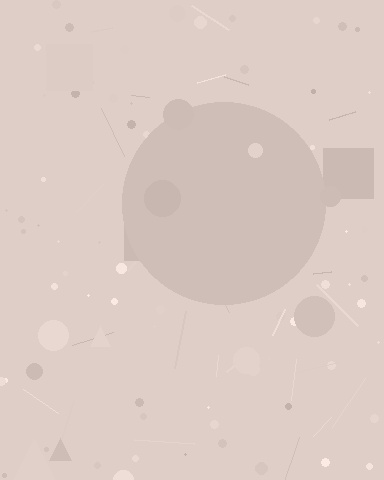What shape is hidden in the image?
A circle is hidden in the image.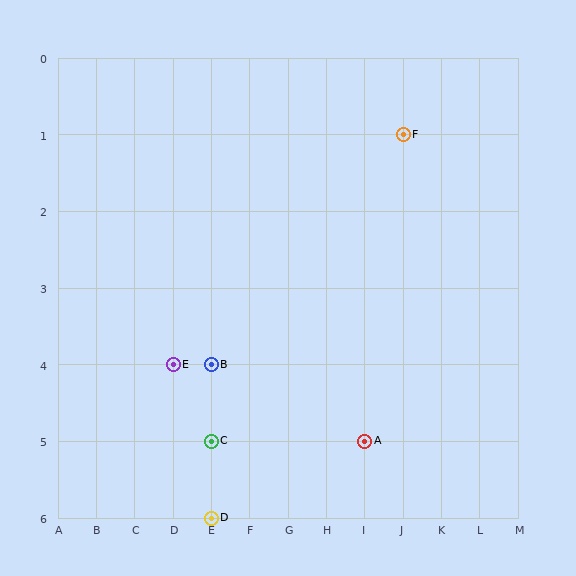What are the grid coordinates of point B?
Point B is at grid coordinates (E, 4).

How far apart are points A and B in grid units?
Points A and B are 4 columns and 1 row apart (about 4.1 grid units diagonally).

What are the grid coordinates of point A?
Point A is at grid coordinates (I, 5).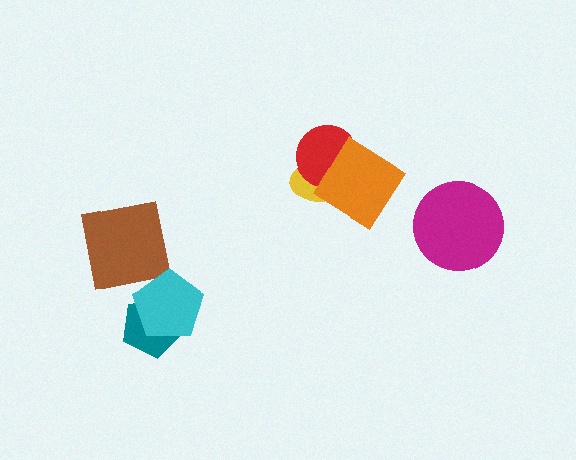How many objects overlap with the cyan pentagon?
1 object overlaps with the cyan pentagon.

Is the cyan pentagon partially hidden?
No, no other shape covers it.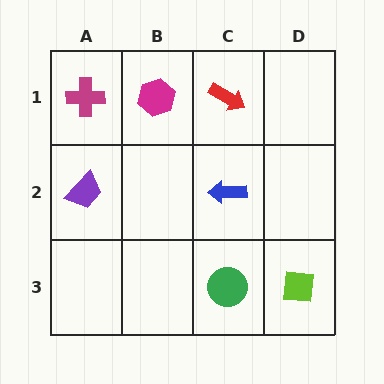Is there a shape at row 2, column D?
No, that cell is empty.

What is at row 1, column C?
A red arrow.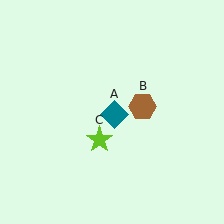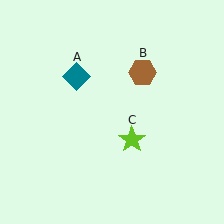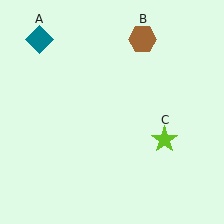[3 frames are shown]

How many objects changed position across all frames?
3 objects changed position: teal diamond (object A), brown hexagon (object B), lime star (object C).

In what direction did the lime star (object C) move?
The lime star (object C) moved right.